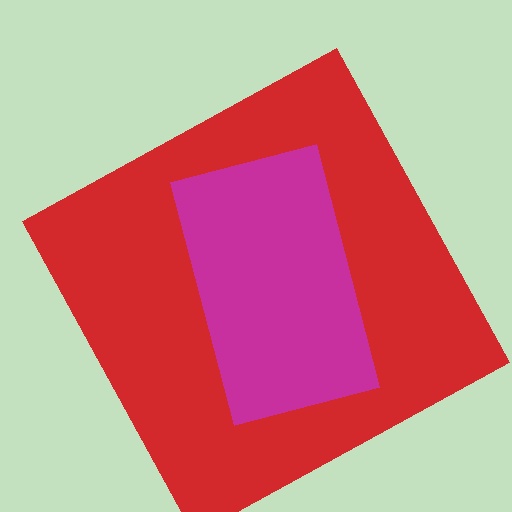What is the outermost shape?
The red square.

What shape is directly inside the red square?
The magenta rectangle.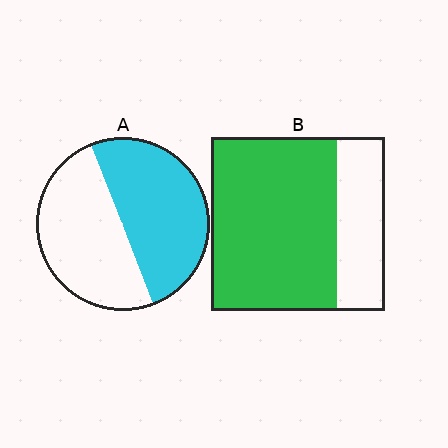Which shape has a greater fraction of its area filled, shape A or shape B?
Shape B.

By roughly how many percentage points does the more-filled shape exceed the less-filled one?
By roughly 20 percentage points (B over A).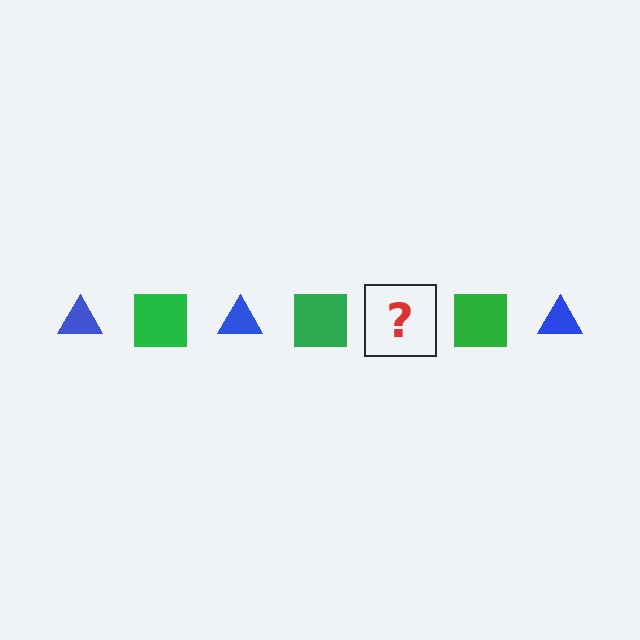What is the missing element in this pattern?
The missing element is a blue triangle.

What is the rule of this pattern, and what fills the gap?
The rule is that the pattern alternates between blue triangle and green square. The gap should be filled with a blue triangle.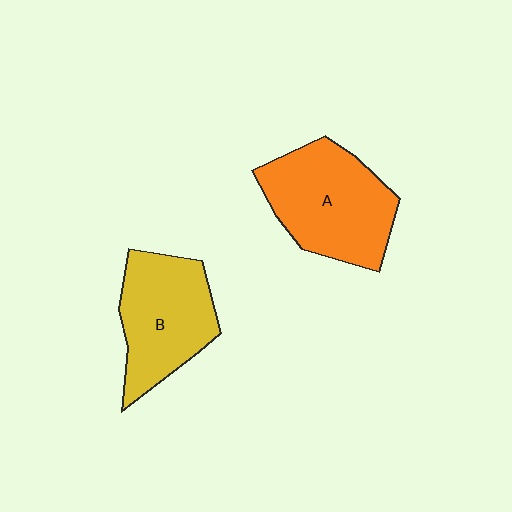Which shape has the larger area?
Shape A (orange).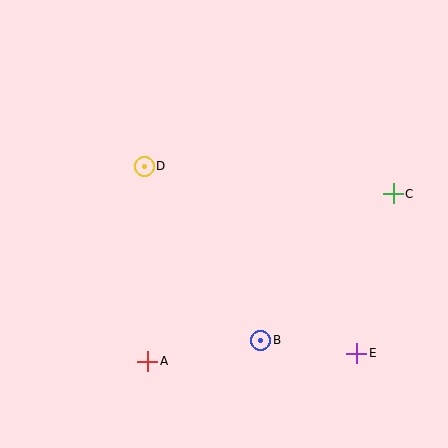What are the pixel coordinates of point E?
Point E is at (357, 353).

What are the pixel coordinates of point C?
Point C is at (393, 194).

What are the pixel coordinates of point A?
Point A is at (148, 361).